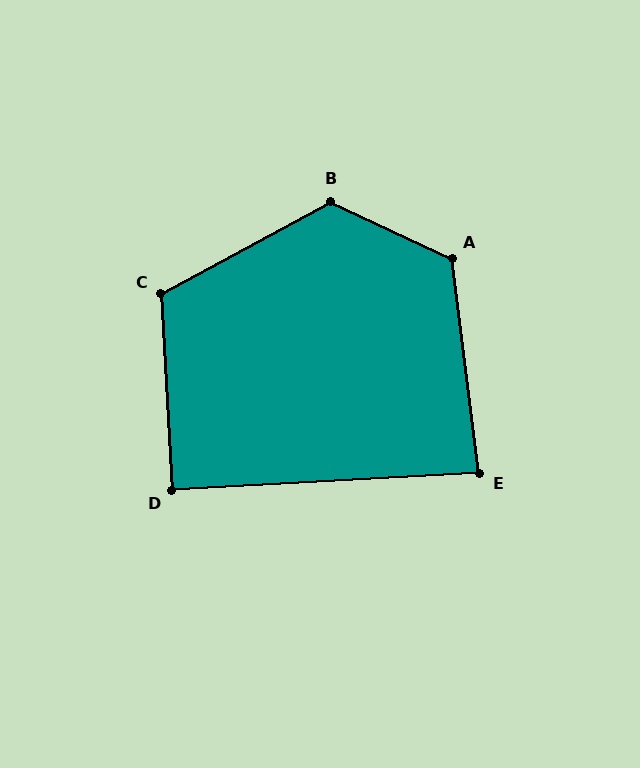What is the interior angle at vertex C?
Approximately 116 degrees (obtuse).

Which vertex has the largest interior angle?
B, at approximately 126 degrees.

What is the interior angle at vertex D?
Approximately 90 degrees (approximately right).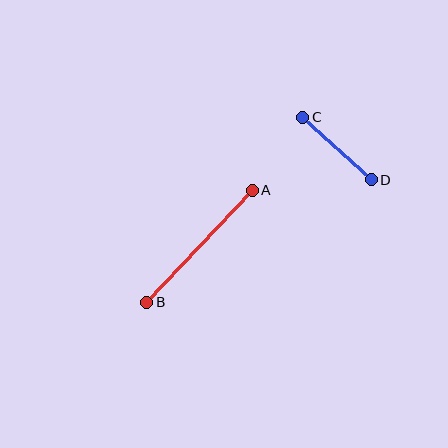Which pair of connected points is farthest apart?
Points A and B are farthest apart.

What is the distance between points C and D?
The distance is approximately 93 pixels.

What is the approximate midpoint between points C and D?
The midpoint is at approximately (337, 148) pixels.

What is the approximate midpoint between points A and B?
The midpoint is at approximately (200, 246) pixels.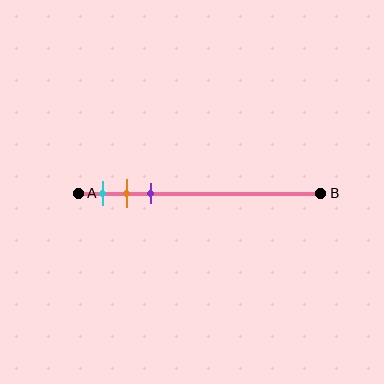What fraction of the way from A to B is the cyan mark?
The cyan mark is approximately 10% (0.1) of the way from A to B.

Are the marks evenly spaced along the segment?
Yes, the marks are approximately evenly spaced.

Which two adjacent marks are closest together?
The orange and purple marks are the closest adjacent pair.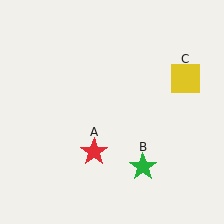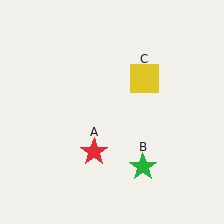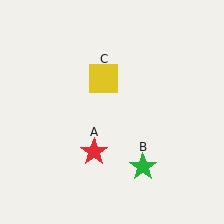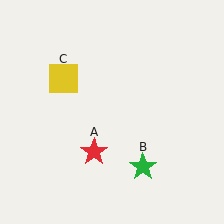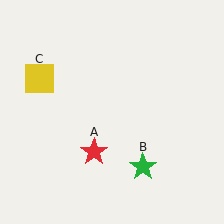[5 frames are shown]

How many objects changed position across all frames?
1 object changed position: yellow square (object C).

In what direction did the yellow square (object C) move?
The yellow square (object C) moved left.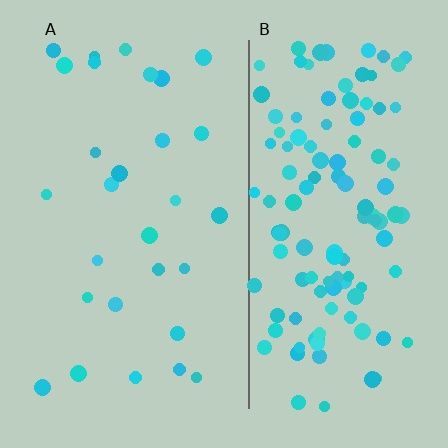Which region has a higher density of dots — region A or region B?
B (the right).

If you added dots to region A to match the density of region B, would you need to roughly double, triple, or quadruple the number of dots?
Approximately quadruple.